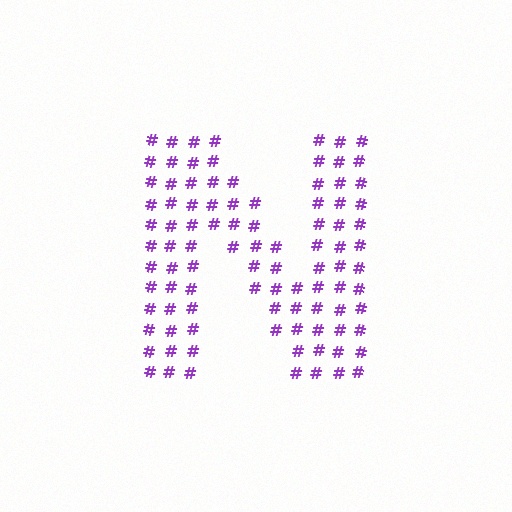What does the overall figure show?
The overall figure shows the letter N.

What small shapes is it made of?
It is made of small hash symbols.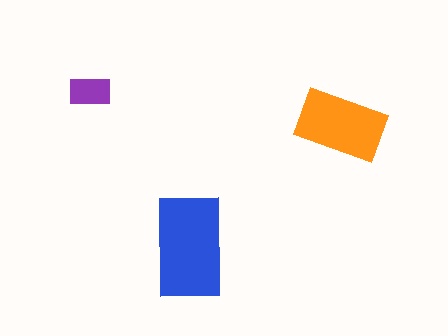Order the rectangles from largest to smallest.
the blue one, the orange one, the purple one.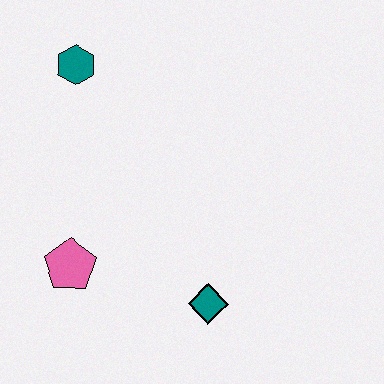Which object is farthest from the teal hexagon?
The teal diamond is farthest from the teal hexagon.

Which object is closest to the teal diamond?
The pink pentagon is closest to the teal diamond.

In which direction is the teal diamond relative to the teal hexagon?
The teal diamond is below the teal hexagon.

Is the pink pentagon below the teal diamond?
No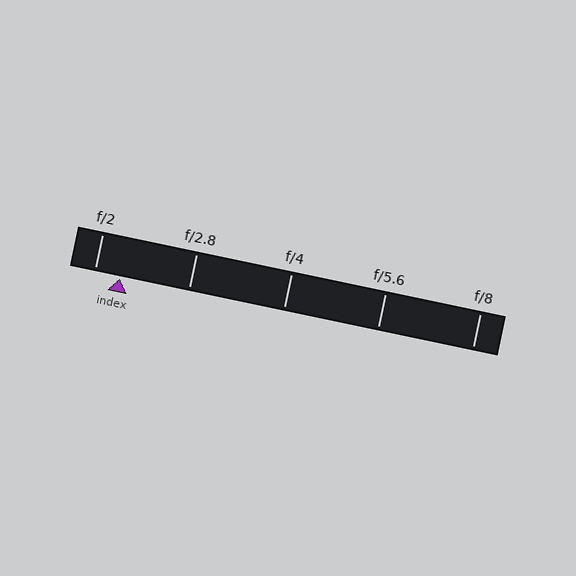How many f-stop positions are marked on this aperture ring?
There are 5 f-stop positions marked.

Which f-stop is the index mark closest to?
The index mark is closest to f/2.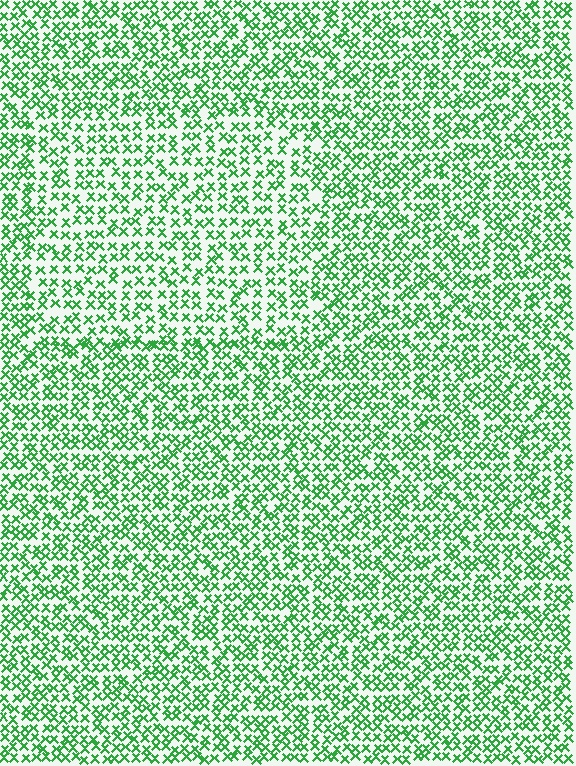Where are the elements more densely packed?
The elements are more densely packed outside the rectangle boundary.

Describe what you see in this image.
The image contains small green elements arranged at two different densities. A rectangle-shaped region is visible where the elements are less densely packed than the surrounding area.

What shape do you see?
I see a rectangle.